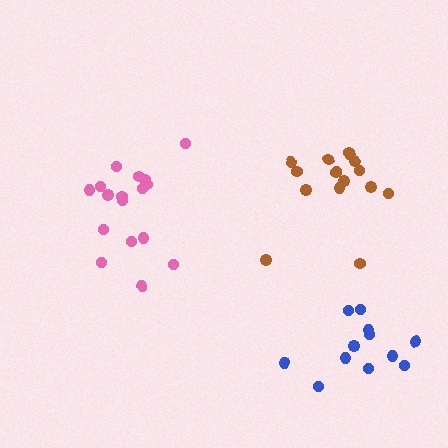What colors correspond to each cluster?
The clusters are colored: brown, pink, blue.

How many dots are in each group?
Group 1: 16 dots, Group 2: 17 dots, Group 3: 12 dots (45 total).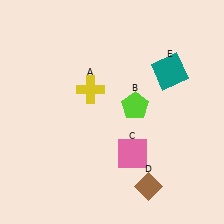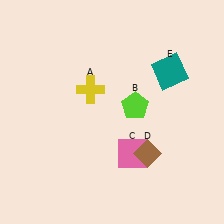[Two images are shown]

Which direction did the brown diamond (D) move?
The brown diamond (D) moved up.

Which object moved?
The brown diamond (D) moved up.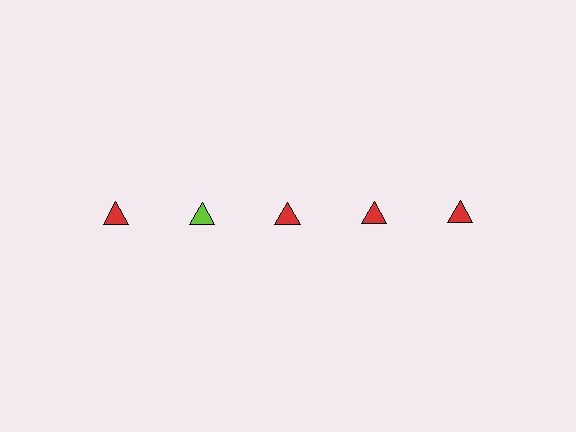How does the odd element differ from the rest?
It has a different color: lime instead of red.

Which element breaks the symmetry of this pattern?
The lime triangle in the top row, second from left column breaks the symmetry. All other shapes are red triangles.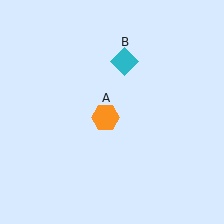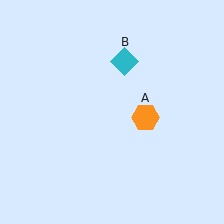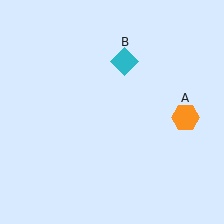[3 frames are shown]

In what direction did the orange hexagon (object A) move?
The orange hexagon (object A) moved right.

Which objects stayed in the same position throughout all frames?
Cyan diamond (object B) remained stationary.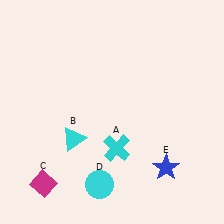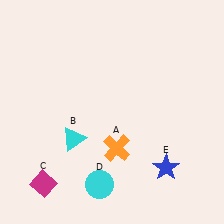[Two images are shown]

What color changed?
The cross (A) changed from cyan in Image 1 to orange in Image 2.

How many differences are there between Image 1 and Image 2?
There is 1 difference between the two images.